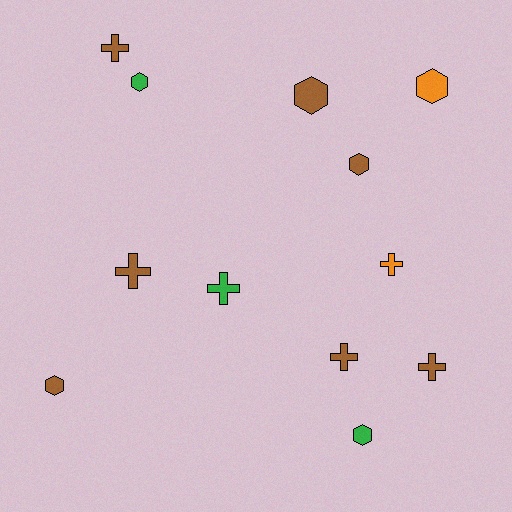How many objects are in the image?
There are 12 objects.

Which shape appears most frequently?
Cross, with 6 objects.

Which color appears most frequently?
Brown, with 7 objects.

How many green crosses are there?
There is 1 green cross.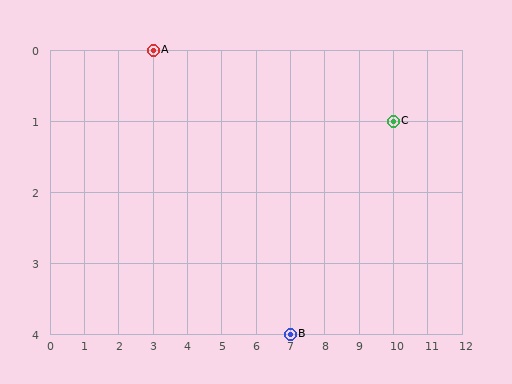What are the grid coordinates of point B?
Point B is at grid coordinates (7, 4).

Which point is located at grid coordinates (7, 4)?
Point B is at (7, 4).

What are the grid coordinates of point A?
Point A is at grid coordinates (3, 0).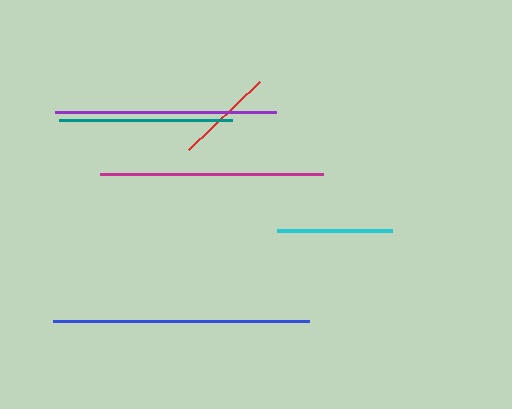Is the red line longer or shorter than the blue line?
The blue line is longer than the red line.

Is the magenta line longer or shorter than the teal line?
The magenta line is longer than the teal line.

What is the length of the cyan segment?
The cyan segment is approximately 115 pixels long.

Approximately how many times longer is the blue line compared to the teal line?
The blue line is approximately 1.5 times the length of the teal line.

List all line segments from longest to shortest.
From longest to shortest: blue, magenta, purple, teal, cyan, red.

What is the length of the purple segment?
The purple segment is approximately 221 pixels long.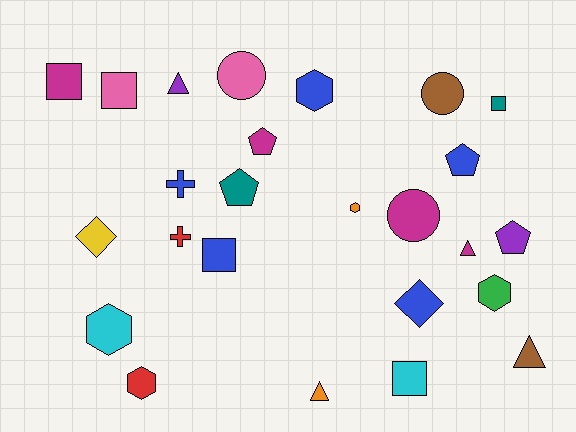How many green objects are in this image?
There is 1 green object.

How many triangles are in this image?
There are 4 triangles.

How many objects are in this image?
There are 25 objects.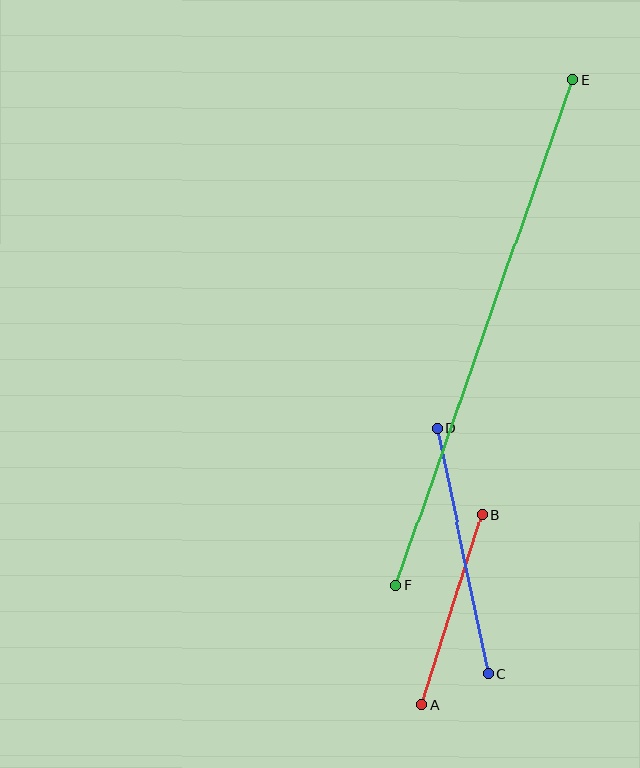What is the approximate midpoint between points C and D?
The midpoint is at approximately (462, 551) pixels.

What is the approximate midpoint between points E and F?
The midpoint is at approximately (485, 333) pixels.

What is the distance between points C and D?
The distance is approximately 250 pixels.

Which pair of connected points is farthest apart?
Points E and F are farthest apart.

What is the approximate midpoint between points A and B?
The midpoint is at approximately (452, 610) pixels.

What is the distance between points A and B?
The distance is approximately 200 pixels.